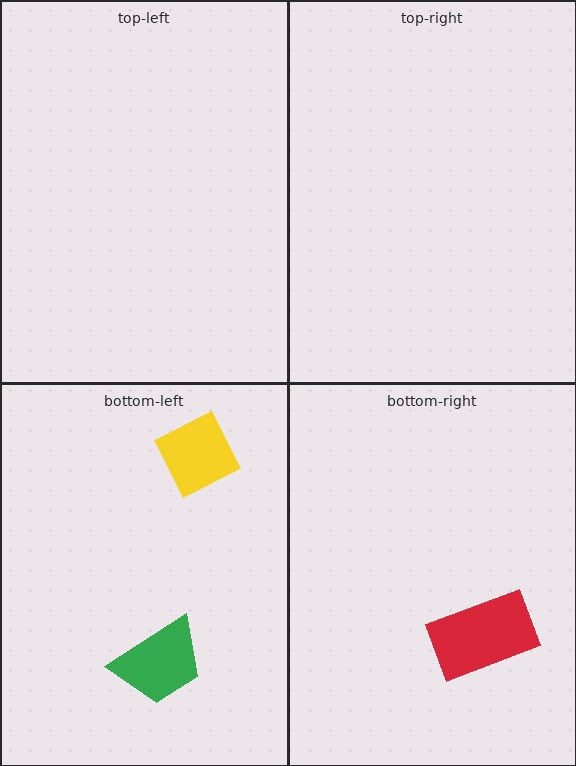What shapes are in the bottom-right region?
The red rectangle.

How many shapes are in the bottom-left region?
2.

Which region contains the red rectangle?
The bottom-right region.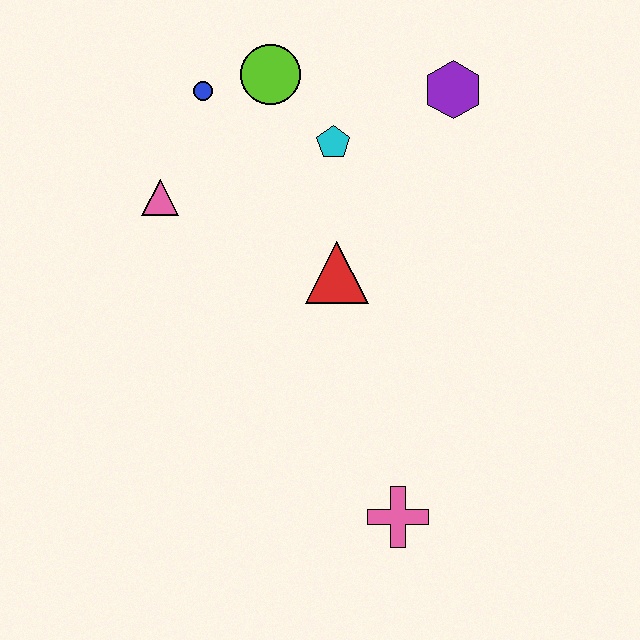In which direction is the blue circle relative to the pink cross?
The blue circle is above the pink cross.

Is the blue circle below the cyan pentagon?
No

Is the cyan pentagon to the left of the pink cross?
Yes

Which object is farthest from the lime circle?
The pink cross is farthest from the lime circle.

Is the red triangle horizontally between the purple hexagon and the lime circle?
Yes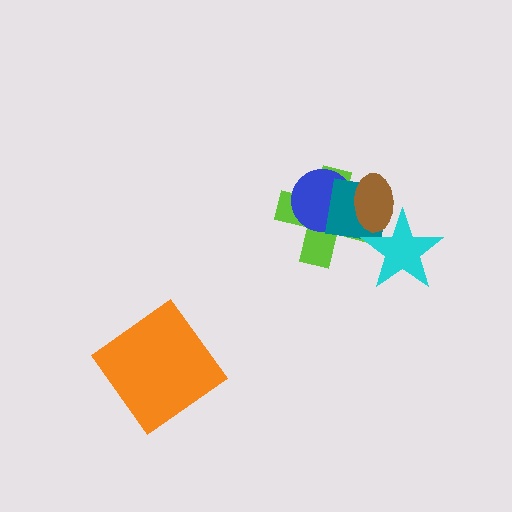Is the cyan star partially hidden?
No, no other shape covers it.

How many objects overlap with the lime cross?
3 objects overlap with the lime cross.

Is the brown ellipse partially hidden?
Yes, it is partially covered by another shape.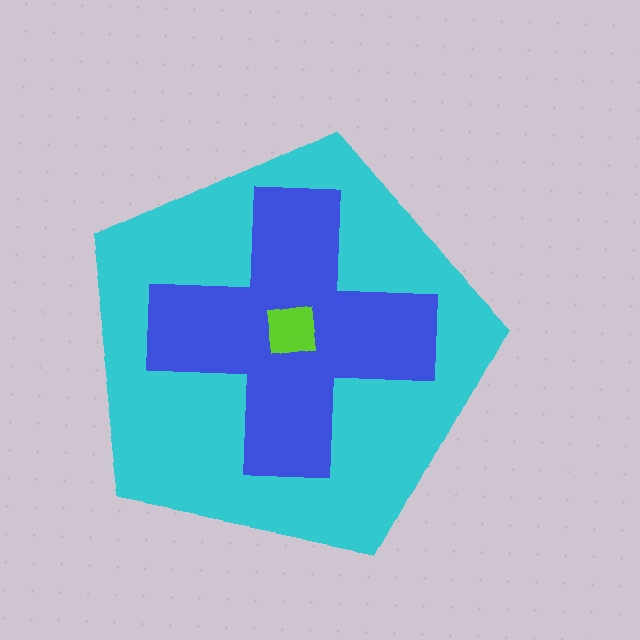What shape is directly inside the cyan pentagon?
The blue cross.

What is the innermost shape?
The lime square.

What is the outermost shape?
The cyan pentagon.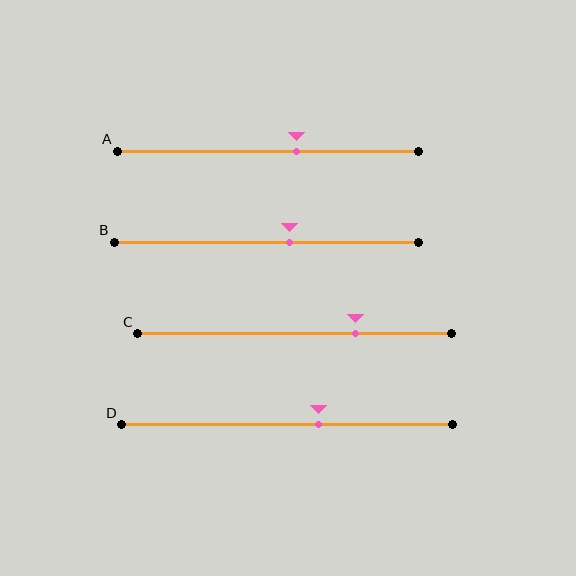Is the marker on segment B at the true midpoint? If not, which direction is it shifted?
No, the marker on segment B is shifted to the right by about 8% of the segment length.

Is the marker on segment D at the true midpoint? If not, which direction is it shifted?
No, the marker on segment D is shifted to the right by about 9% of the segment length.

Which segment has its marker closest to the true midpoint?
Segment B has its marker closest to the true midpoint.